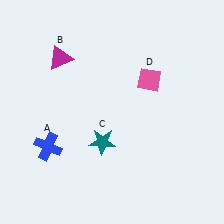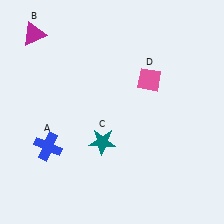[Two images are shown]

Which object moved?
The magenta triangle (B) moved left.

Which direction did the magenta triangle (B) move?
The magenta triangle (B) moved left.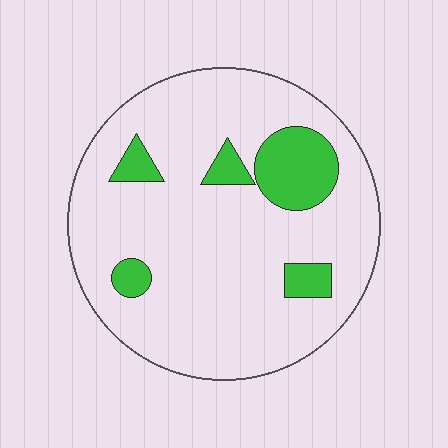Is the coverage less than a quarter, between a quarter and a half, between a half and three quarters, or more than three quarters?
Less than a quarter.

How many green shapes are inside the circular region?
5.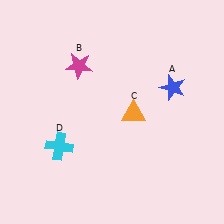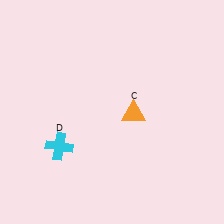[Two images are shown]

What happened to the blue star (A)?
The blue star (A) was removed in Image 2. It was in the top-right area of Image 1.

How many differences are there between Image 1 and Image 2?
There are 2 differences between the two images.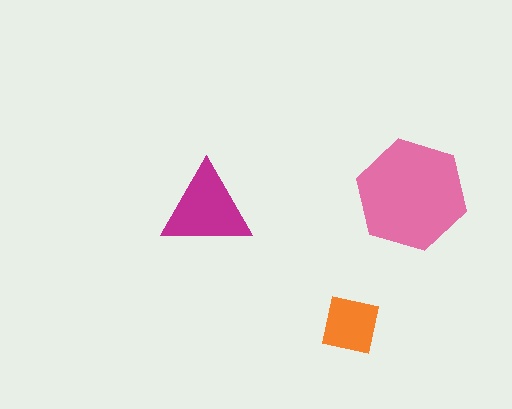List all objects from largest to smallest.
The pink hexagon, the magenta triangle, the orange square.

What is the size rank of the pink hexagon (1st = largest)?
1st.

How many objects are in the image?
There are 3 objects in the image.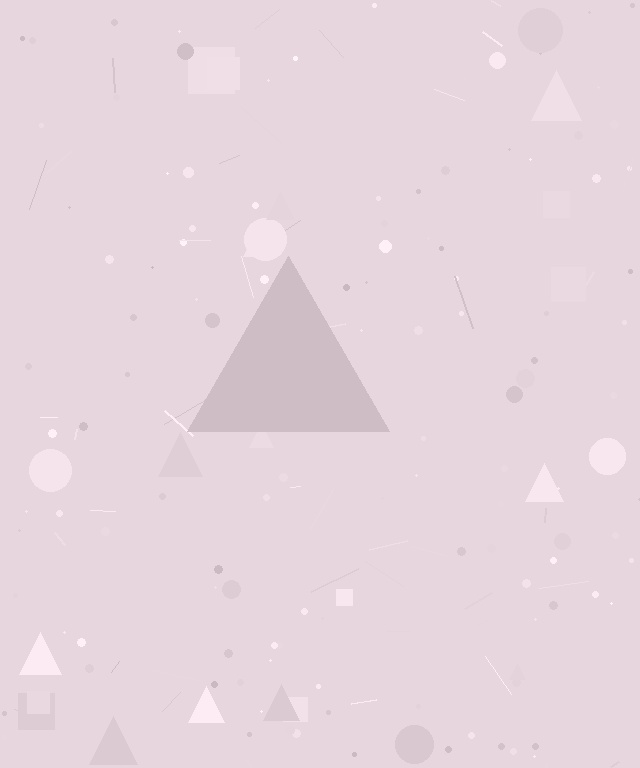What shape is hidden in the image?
A triangle is hidden in the image.